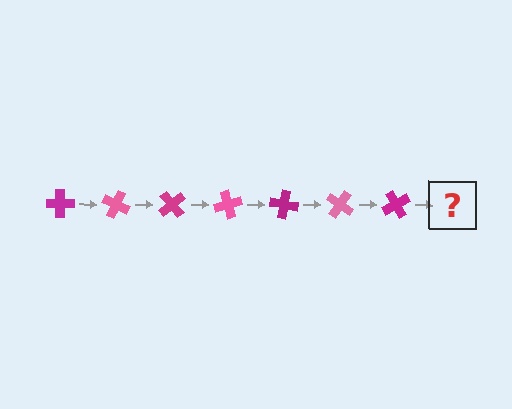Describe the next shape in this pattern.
It should be a pink cross, rotated 175 degrees from the start.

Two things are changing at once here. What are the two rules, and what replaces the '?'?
The two rules are that it rotates 25 degrees each step and the color cycles through magenta and pink. The '?' should be a pink cross, rotated 175 degrees from the start.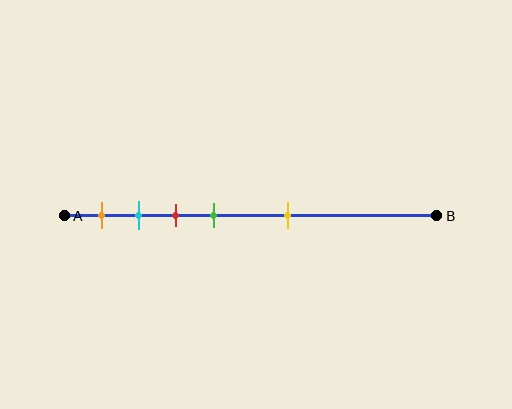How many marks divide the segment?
There are 5 marks dividing the segment.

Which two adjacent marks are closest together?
The cyan and red marks are the closest adjacent pair.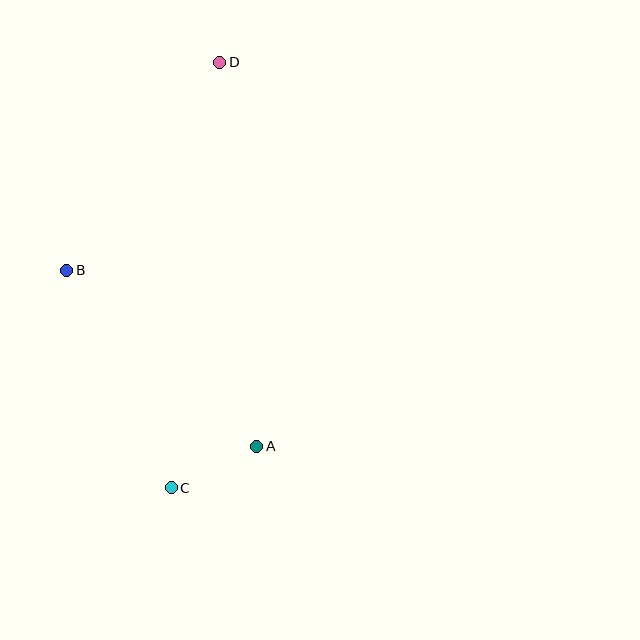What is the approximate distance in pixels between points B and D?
The distance between B and D is approximately 258 pixels.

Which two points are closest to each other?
Points A and C are closest to each other.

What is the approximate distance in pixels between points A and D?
The distance between A and D is approximately 386 pixels.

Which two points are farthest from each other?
Points C and D are farthest from each other.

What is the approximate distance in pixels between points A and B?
The distance between A and B is approximately 259 pixels.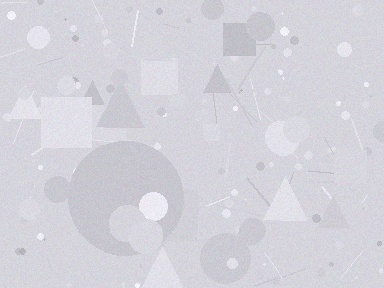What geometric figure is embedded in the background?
A circle is embedded in the background.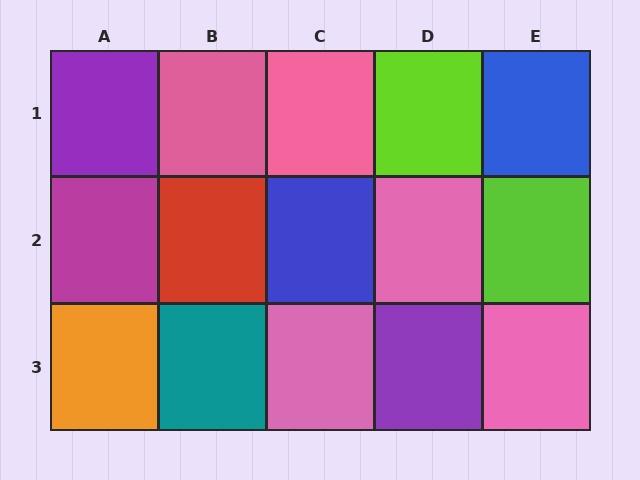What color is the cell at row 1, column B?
Pink.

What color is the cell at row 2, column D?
Pink.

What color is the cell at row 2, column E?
Lime.